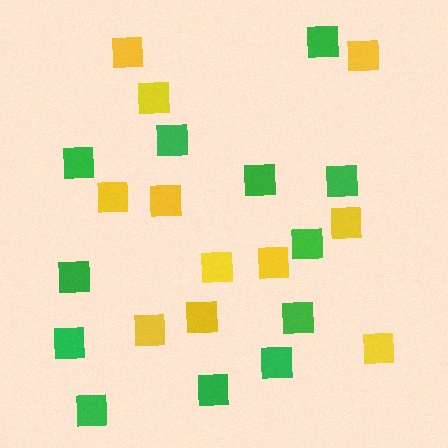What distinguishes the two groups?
There are 2 groups: one group of yellow squares (11) and one group of green squares (12).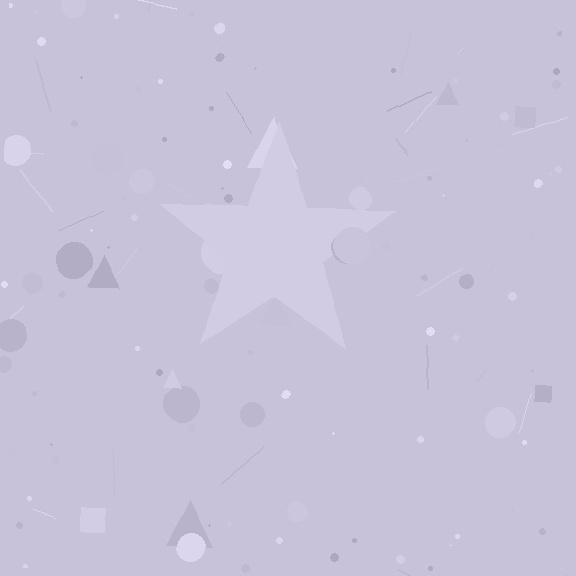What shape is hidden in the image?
A star is hidden in the image.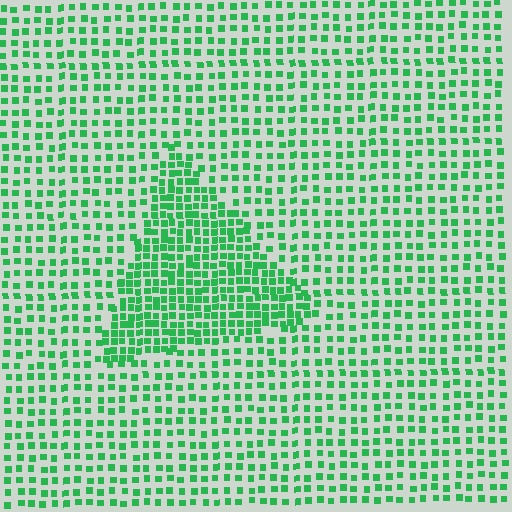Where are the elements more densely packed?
The elements are more densely packed inside the triangle boundary.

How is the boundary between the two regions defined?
The boundary is defined by a change in element density (approximately 1.9x ratio). All elements are the same color, size, and shape.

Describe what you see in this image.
The image contains small green elements arranged at two different densities. A triangle-shaped region is visible where the elements are more densely packed than the surrounding area.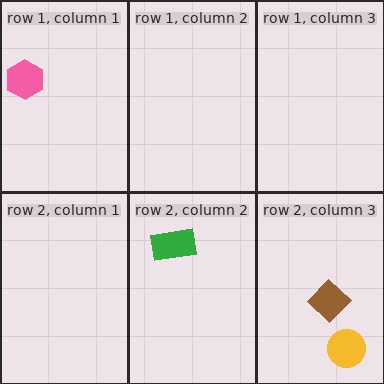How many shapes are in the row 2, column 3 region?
2.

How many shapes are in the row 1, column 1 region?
1.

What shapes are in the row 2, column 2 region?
The green rectangle.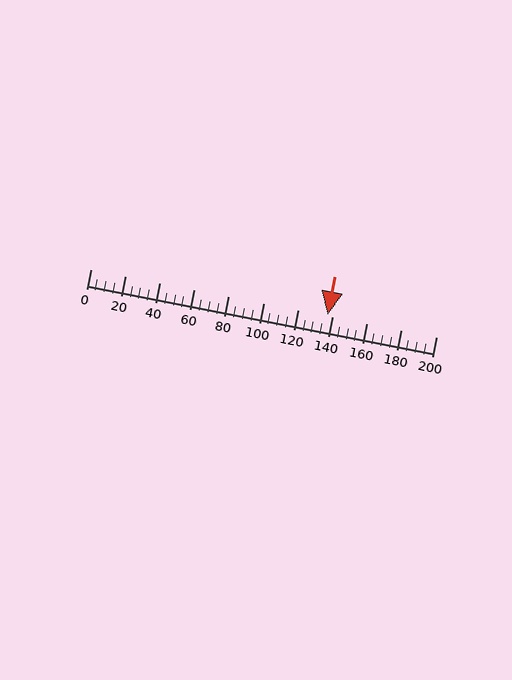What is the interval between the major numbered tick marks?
The major tick marks are spaced 20 units apart.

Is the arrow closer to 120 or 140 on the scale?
The arrow is closer to 140.